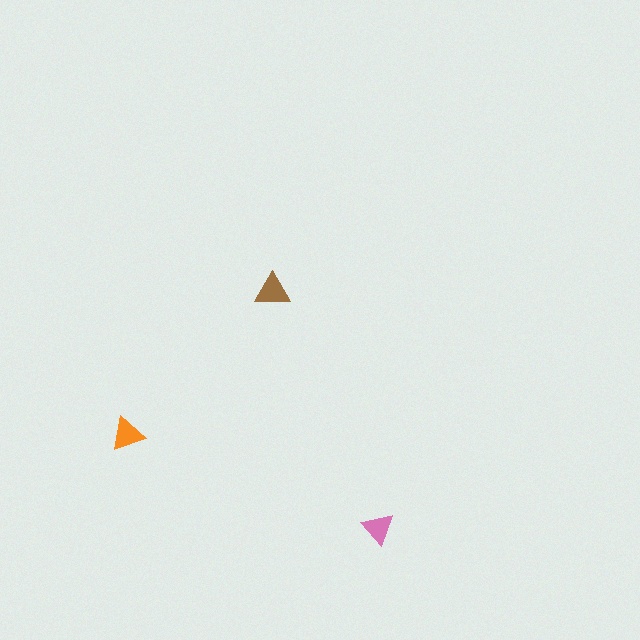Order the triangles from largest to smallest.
the brown one, the orange one, the pink one.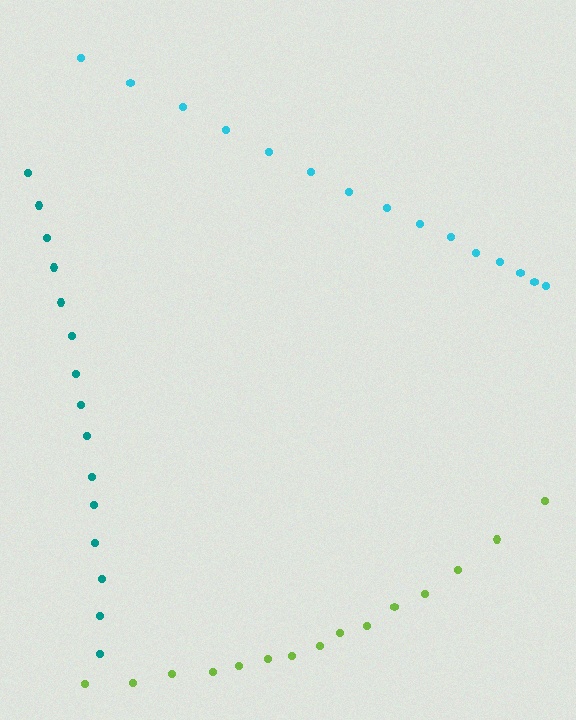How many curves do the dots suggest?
There are 3 distinct paths.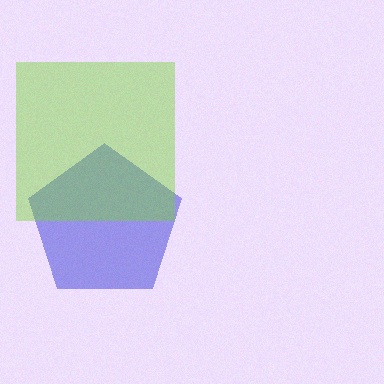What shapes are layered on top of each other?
The layered shapes are: a blue pentagon, a lime square.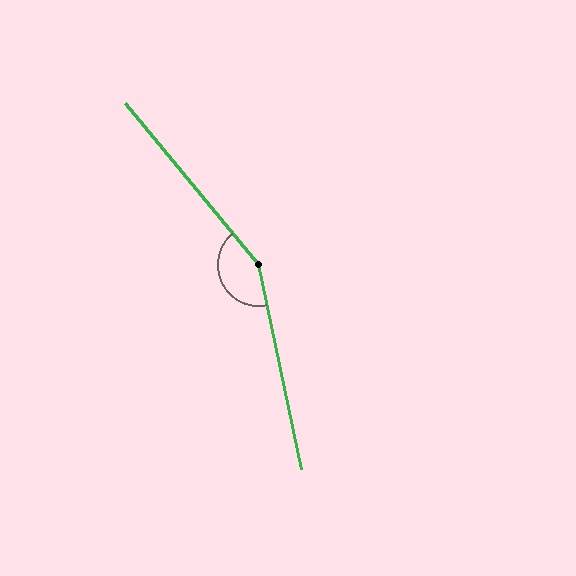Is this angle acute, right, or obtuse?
It is obtuse.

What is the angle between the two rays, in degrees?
Approximately 153 degrees.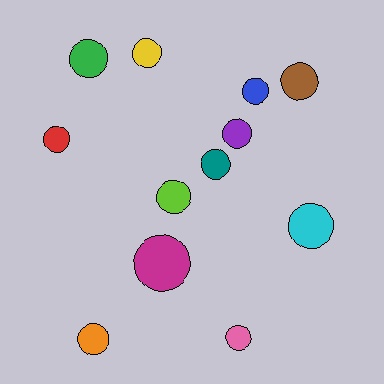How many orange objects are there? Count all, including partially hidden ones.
There is 1 orange object.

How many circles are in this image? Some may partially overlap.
There are 12 circles.